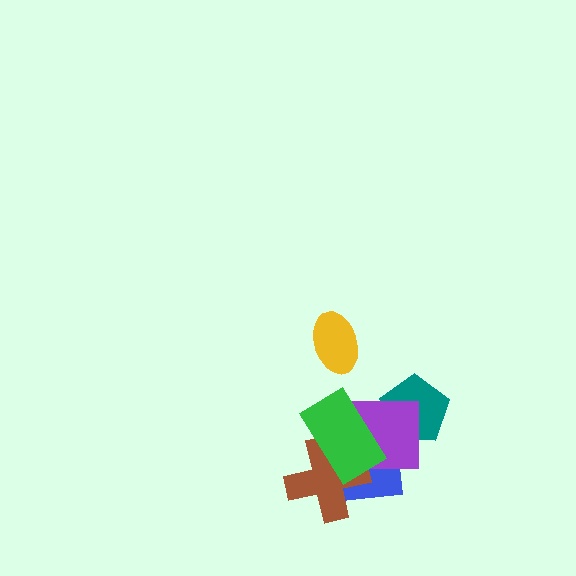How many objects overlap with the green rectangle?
3 objects overlap with the green rectangle.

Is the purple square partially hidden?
Yes, it is partially covered by another shape.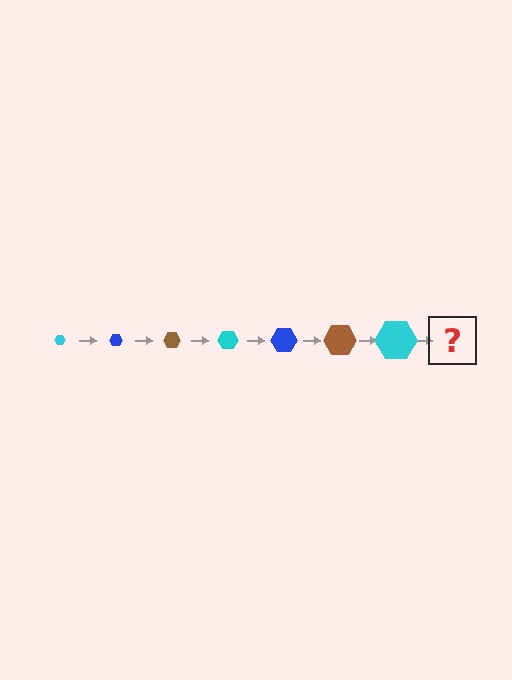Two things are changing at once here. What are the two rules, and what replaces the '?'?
The two rules are that the hexagon grows larger each step and the color cycles through cyan, blue, and brown. The '?' should be a blue hexagon, larger than the previous one.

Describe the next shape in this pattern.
It should be a blue hexagon, larger than the previous one.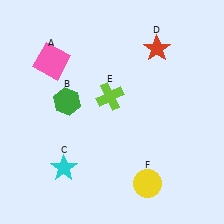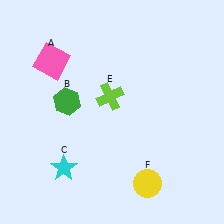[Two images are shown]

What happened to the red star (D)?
The red star (D) was removed in Image 2. It was in the top-right area of Image 1.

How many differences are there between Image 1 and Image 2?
There is 1 difference between the two images.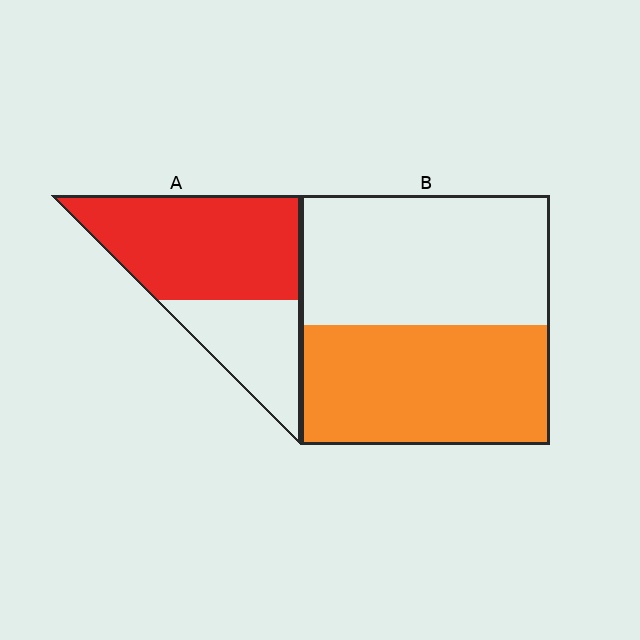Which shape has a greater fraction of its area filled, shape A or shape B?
Shape A.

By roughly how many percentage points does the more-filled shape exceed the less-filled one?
By roughly 20 percentage points (A over B).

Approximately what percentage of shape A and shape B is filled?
A is approximately 65% and B is approximately 50%.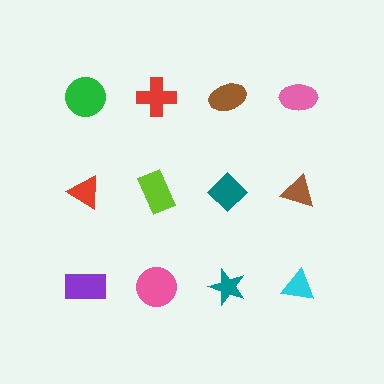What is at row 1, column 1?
A green circle.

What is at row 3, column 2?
A pink circle.